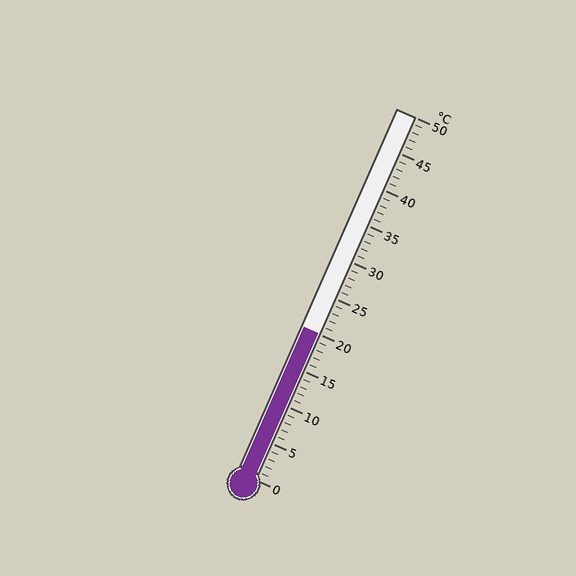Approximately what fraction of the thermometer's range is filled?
The thermometer is filled to approximately 40% of its range.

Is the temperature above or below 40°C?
The temperature is below 40°C.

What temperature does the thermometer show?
The thermometer shows approximately 20°C.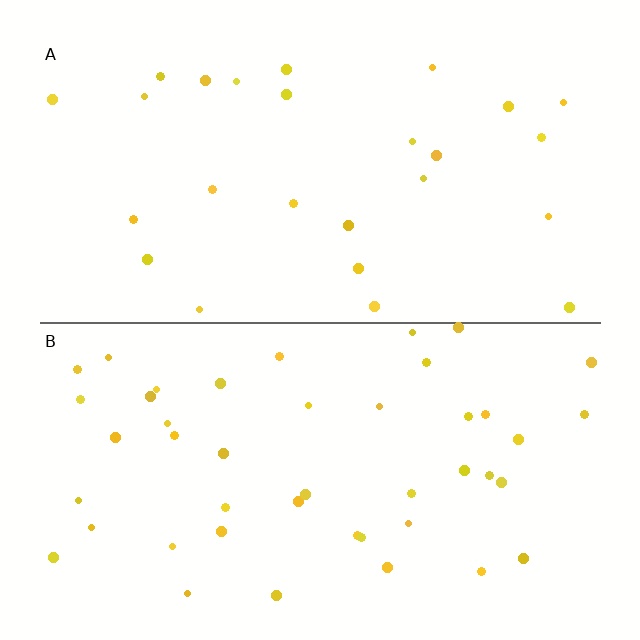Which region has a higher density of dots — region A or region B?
B (the bottom).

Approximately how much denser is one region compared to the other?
Approximately 1.7× — region B over region A.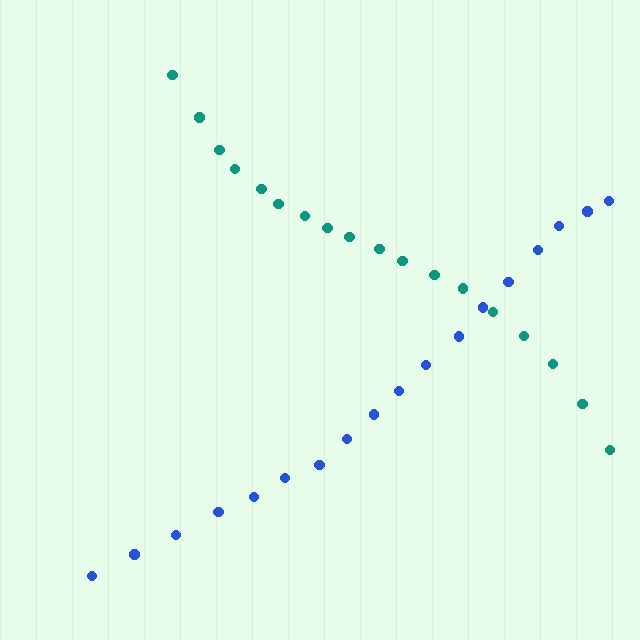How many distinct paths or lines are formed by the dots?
There are 2 distinct paths.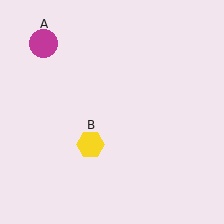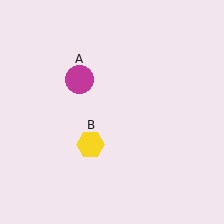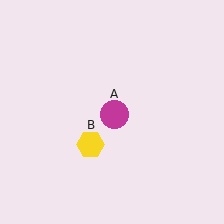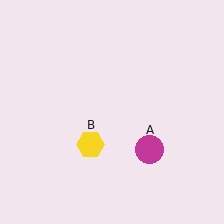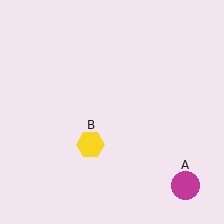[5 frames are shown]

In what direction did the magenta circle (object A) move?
The magenta circle (object A) moved down and to the right.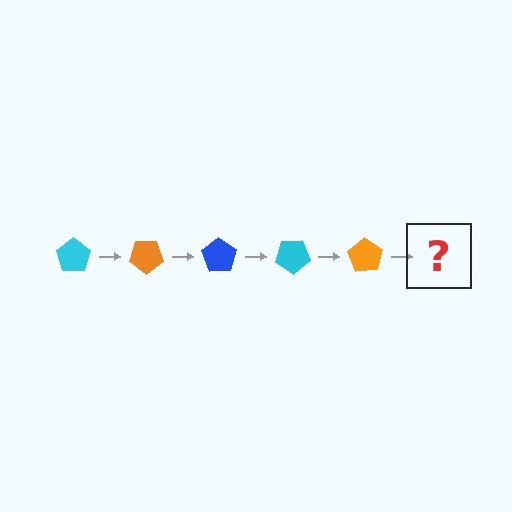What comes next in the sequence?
The next element should be a blue pentagon, rotated 175 degrees from the start.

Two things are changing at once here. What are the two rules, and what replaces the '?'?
The two rules are that it rotates 35 degrees each step and the color cycles through cyan, orange, and blue. The '?' should be a blue pentagon, rotated 175 degrees from the start.